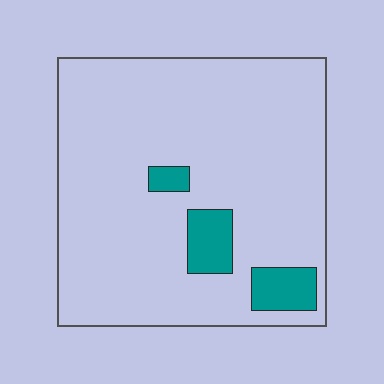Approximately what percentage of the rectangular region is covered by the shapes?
Approximately 10%.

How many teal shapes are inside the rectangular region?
3.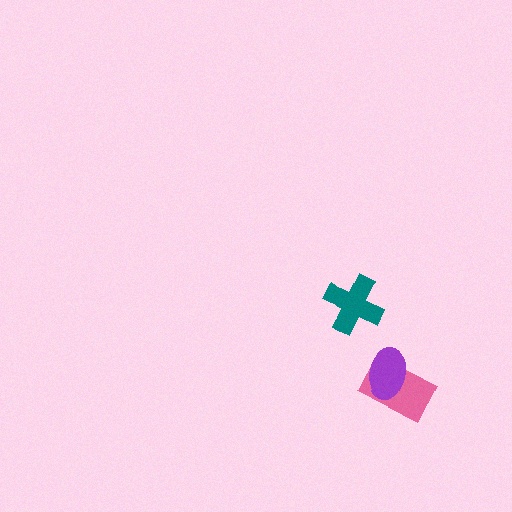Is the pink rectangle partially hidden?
Yes, it is partially covered by another shape.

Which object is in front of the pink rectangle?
The purple ellipse is in front of the pink rectangle.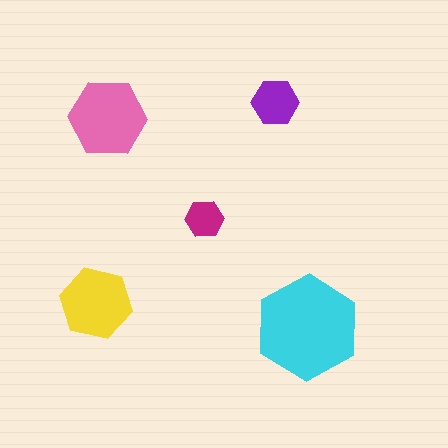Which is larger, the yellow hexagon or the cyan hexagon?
The cyan one.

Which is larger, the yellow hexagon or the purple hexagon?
The yellow one.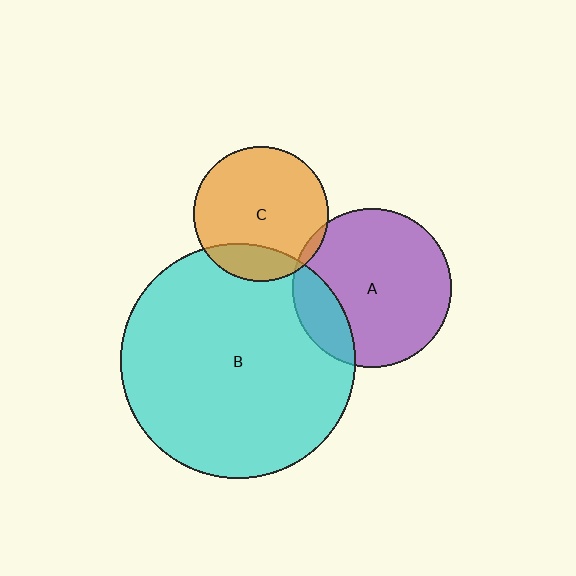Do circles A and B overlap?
Yes.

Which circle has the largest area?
Circle B (cyan).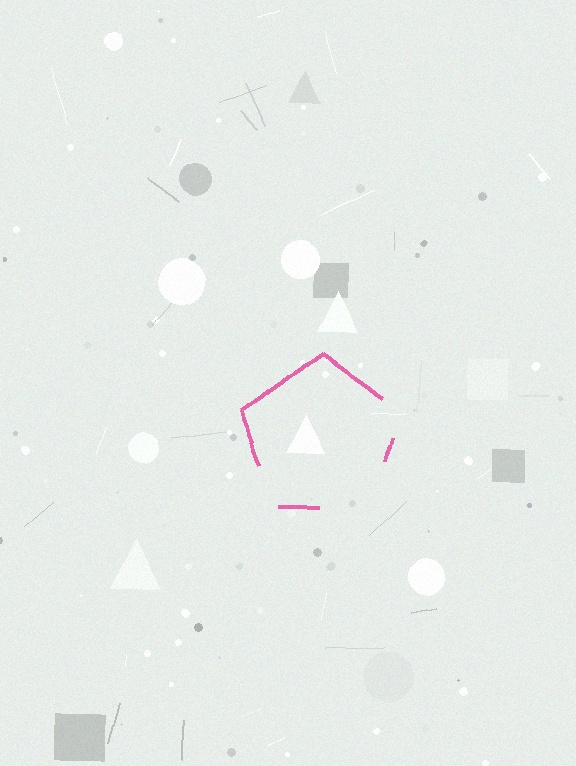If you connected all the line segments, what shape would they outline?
They would outline a pentagon.